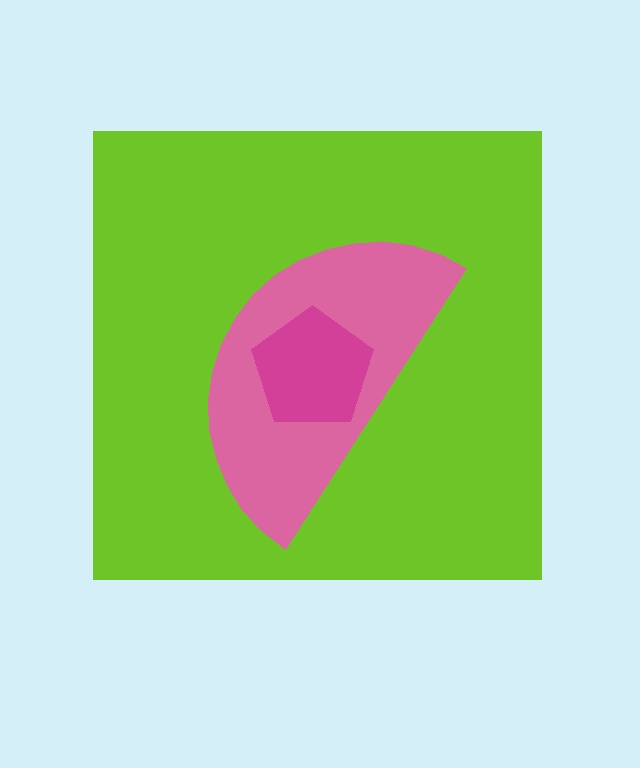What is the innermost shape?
The magenta pentagon.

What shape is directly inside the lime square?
The pink semicircle.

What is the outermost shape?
The lime square.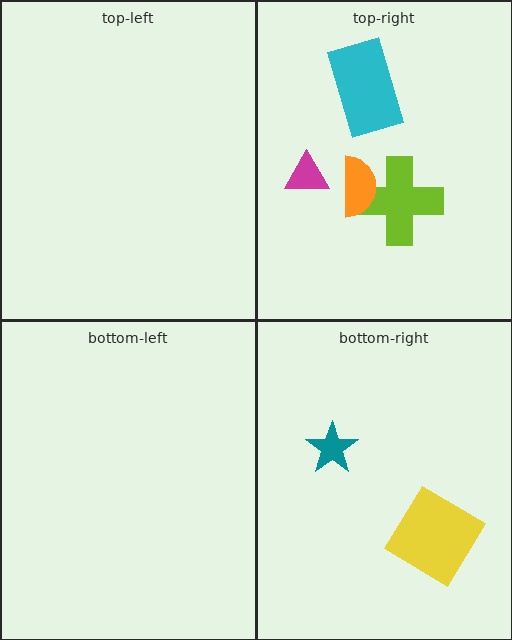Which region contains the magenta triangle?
The top-right region.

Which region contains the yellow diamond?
The bottom-right region.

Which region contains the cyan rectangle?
The top-right region.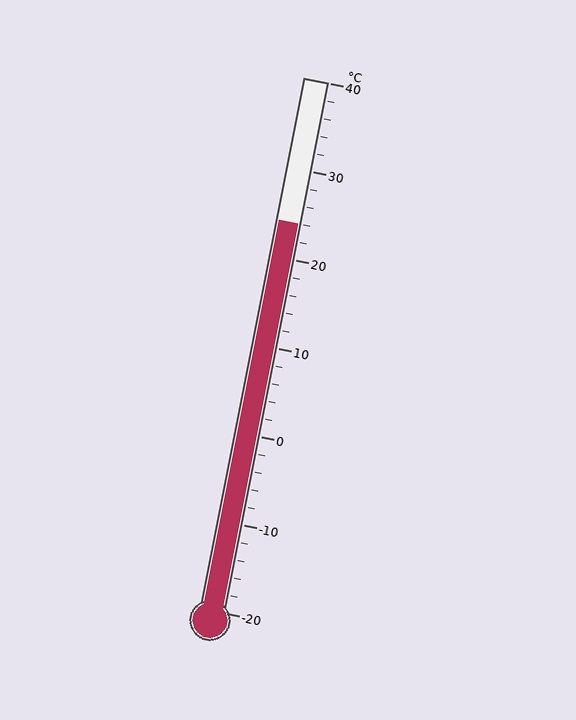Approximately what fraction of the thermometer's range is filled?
The thermometer is filled to approximately 75% of its range.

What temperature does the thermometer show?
The thermometer shows approximately 24°C.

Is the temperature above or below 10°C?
The temperature is above 10°C.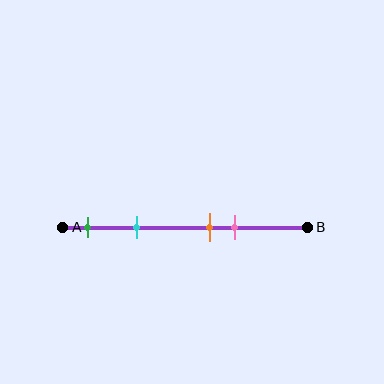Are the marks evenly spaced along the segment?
No, the marks are not evenly spaced.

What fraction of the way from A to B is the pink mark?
The pink mark is approximately 70% (0.7) of the way from A to B.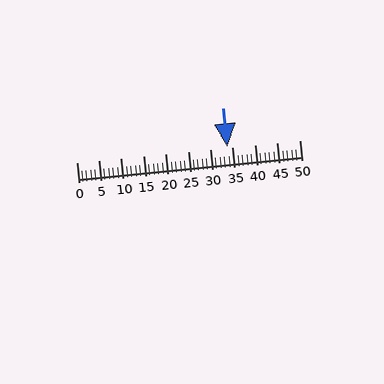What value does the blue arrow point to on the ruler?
The blue arrow points to approximately 34.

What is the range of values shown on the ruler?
The ruler shows values from 0 to 50.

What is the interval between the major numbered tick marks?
The major tick marks are spaced 5 units apart.